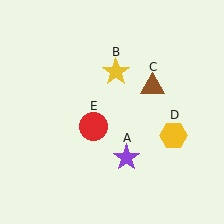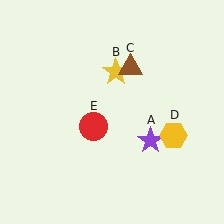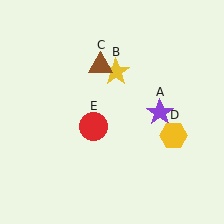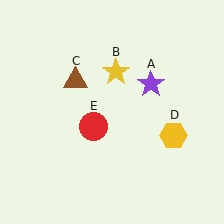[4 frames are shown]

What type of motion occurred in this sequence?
The purple star (object A), brown triangle (object C) rotated counterclockwise around the center of the scene.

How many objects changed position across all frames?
2 objects changed position: purple star (object A), brown triangle (object C).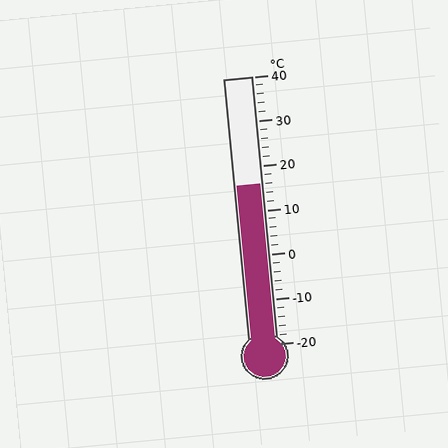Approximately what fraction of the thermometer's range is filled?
The thermometer is filled to approximately 60% of its range.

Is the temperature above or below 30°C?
The temperature is below 30°C.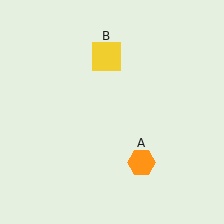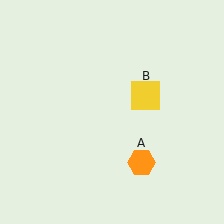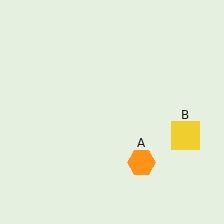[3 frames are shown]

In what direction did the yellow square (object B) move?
The yellow square (object B) moved down and to the right.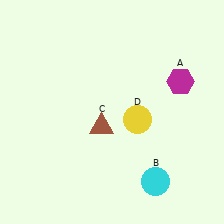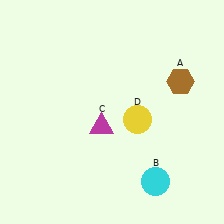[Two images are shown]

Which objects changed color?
A changed from magenta to brown. C changed from brown to magenta.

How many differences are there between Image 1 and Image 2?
There are 2 differences between the two images.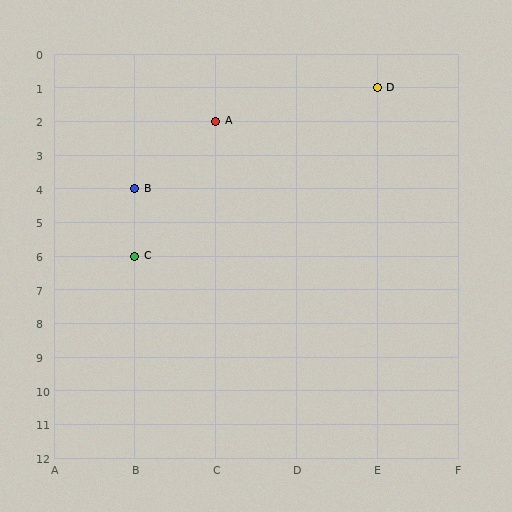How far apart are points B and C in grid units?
Points B and C are 2 rows apart.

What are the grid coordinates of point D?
Point D is at grid coordinates (E, 1).